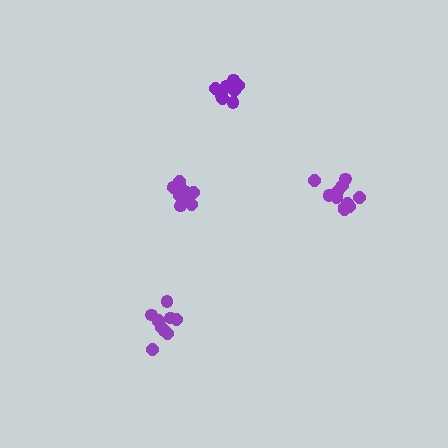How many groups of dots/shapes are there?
There are 4 groups.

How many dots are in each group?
Group 1: 9 dots, Group 2: 10 dots, Group 3: 12 dots, Group 4: 12 dots (43 total).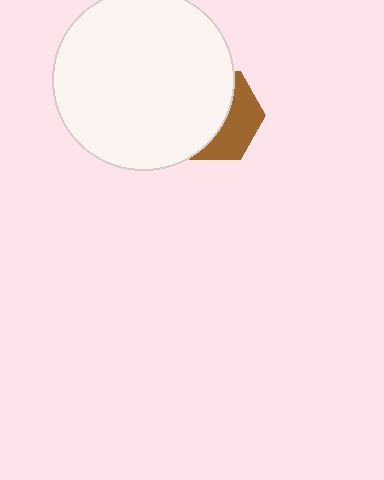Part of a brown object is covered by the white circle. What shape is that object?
It is a hexagon.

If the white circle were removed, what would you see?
You would see the complete brown hexagon.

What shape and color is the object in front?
The object in front is a white circle.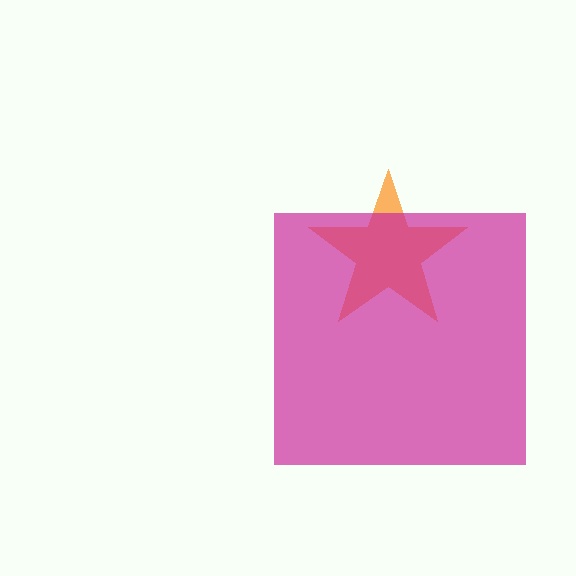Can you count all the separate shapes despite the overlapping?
Yes, there are 2 separate shapes.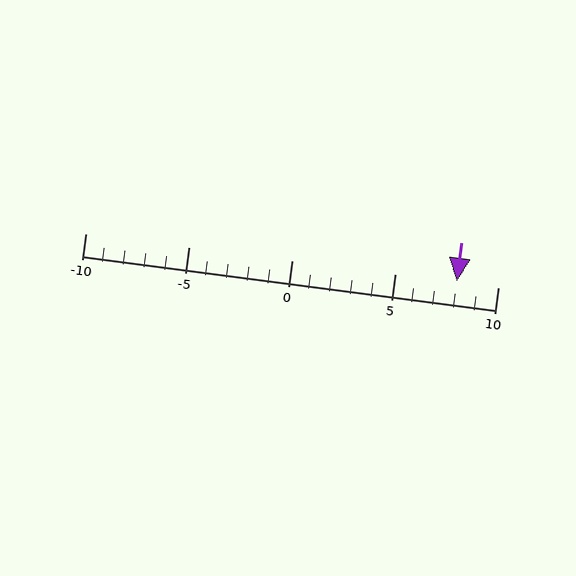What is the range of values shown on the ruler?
The ruler shows values from -10 to 10.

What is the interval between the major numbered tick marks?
The major tick marks are spaced 5 units apart.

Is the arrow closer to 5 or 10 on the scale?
The arrow is closer to 10.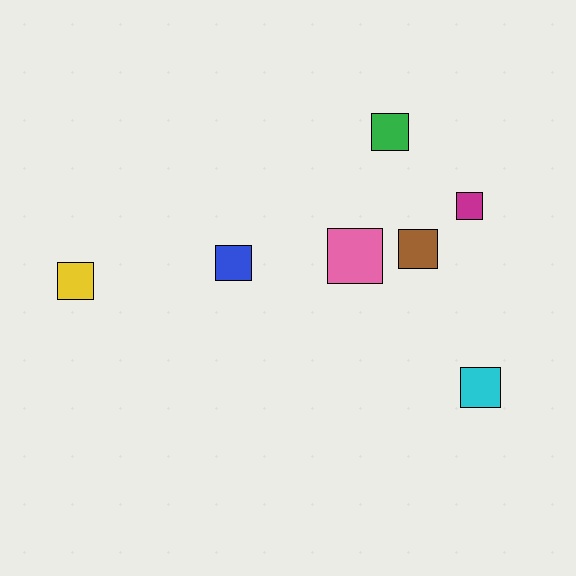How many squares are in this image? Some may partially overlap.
There are 7 squares.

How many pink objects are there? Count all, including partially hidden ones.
There is 1 pink object.